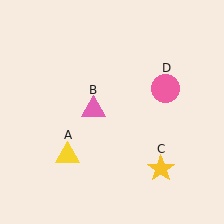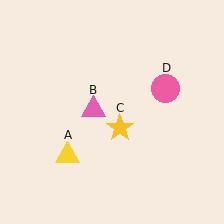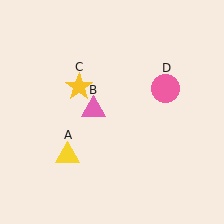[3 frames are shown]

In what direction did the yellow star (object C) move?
The yellow star (object C) moved up and to the left.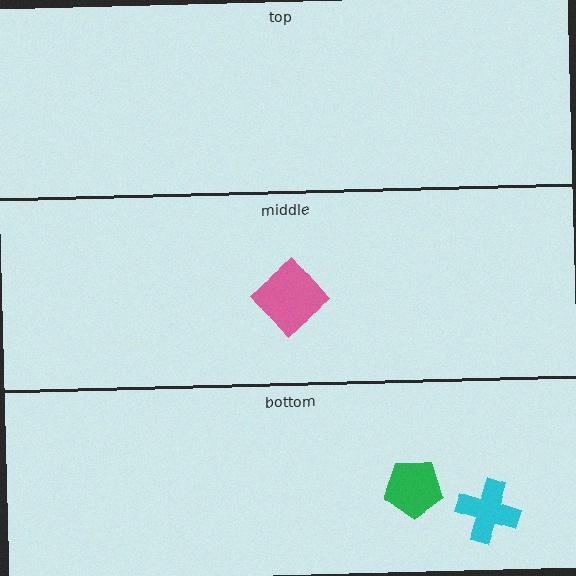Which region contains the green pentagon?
The bottom region.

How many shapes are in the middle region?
1.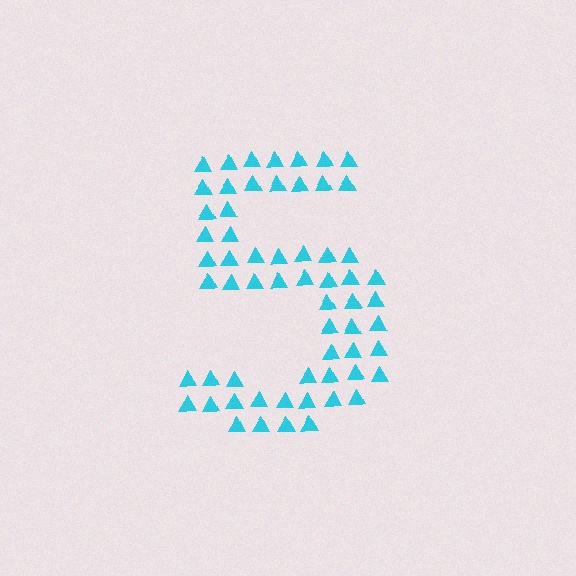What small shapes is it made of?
It is made of small triangles.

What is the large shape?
The large shape is the digit 5.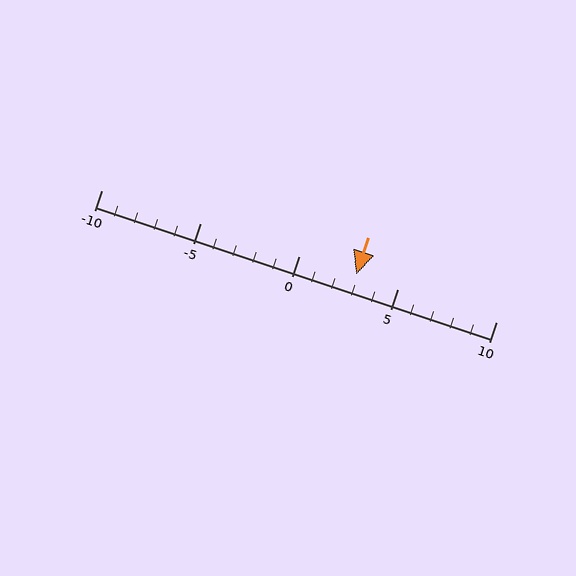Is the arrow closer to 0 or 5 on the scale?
The arrow is closer to 5.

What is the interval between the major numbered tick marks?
The major tick marks are spaced 5 units apart.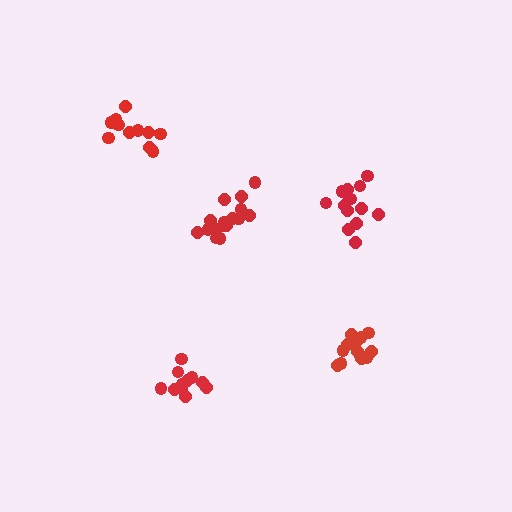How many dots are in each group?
Group 1: 11 dots, Group 2: 17 dots, Group 3: 11 dots, Group 4: 13 dots, Group 5: 14 dots (66 total).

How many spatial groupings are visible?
There are 5 spatial groupings.